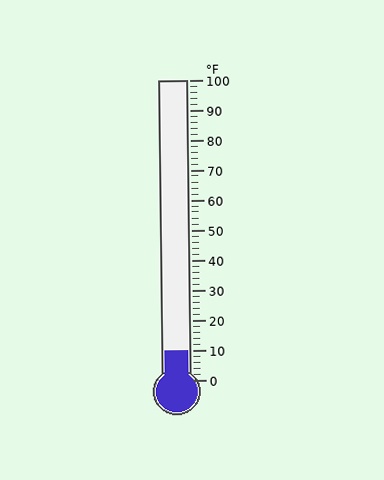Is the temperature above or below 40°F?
The temperature is below 40°F.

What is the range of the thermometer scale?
The thermometer scale ranges from 0°F to 100°F.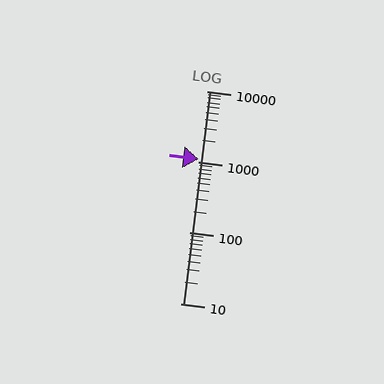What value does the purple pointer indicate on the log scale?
The pointer indicates approximately 1100.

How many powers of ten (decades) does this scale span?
The scale spans 3 decades, from 10 to 10000.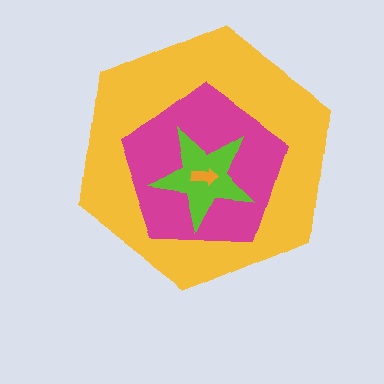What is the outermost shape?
The yellow hexagon.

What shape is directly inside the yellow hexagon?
The magenta pentagon.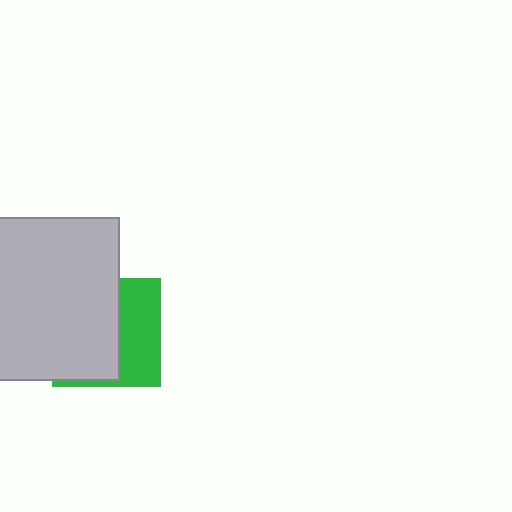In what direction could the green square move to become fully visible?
The green square could move right. That would shift it out from behind the light gray square entirely.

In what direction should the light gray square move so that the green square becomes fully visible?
The light gray square should move left. That is the shortest direction to clear the overlap and leave the green square fully visible.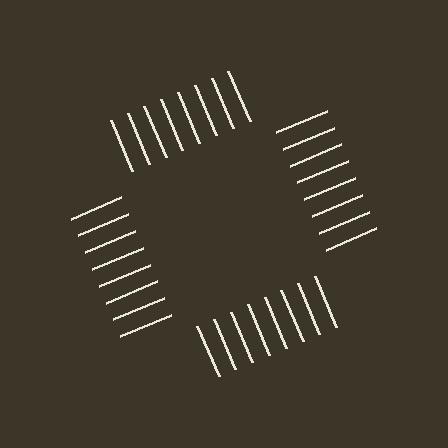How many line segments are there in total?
32 — 8 along each of the 4 edges.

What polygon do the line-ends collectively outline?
An illusory square — the line segments terminate on its edges but no continuous stroke is drawn.